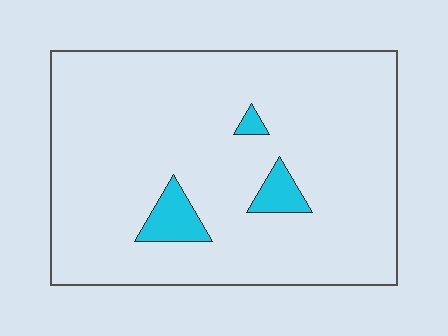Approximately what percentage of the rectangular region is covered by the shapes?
Approximately 5%.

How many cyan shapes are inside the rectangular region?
3.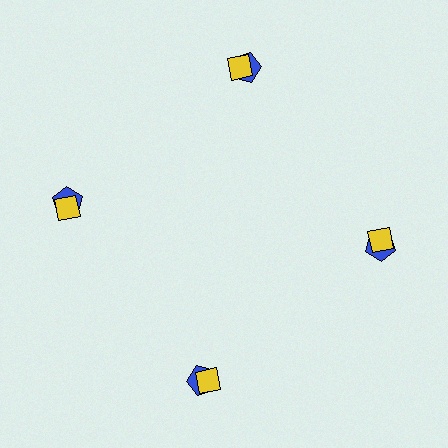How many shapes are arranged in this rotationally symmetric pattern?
There are 8 shapes, arranged in 4 groups of 2.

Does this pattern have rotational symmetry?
Yes, this pattern has 4-fold rotational symmetry. It looks the same after rotating 90 degrees around the center.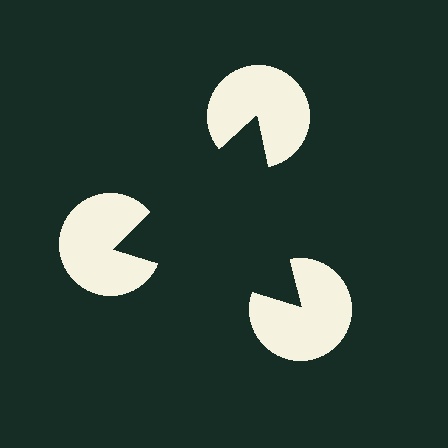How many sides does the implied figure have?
3 sides.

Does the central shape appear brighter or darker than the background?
It typically appears slightly darker than the background, even though no actual brightness change is drawn.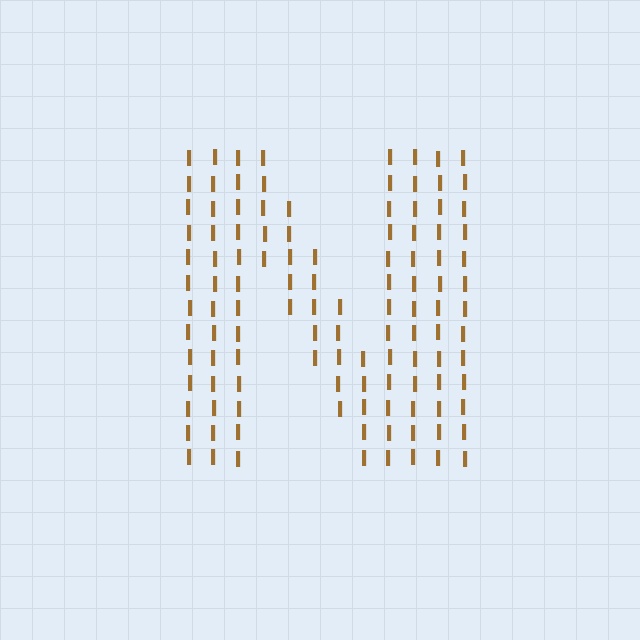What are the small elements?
The small elements are letter I's.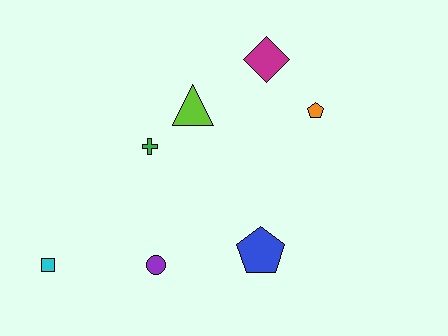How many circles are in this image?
There is 1 circle.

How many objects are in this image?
There are 7 objects.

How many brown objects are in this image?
There are no brown objects.